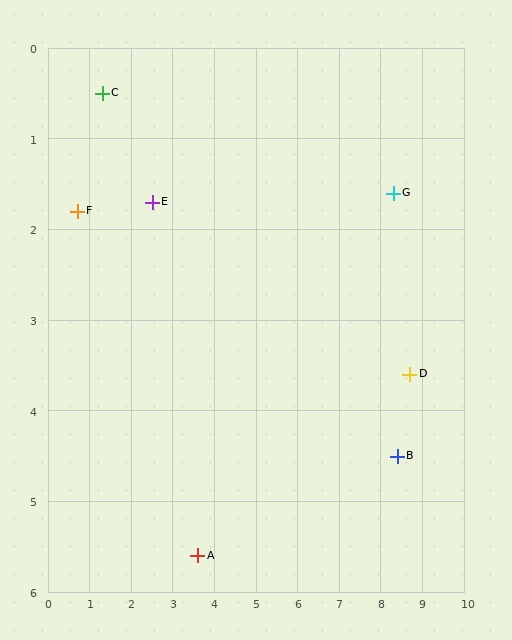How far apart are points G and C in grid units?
Points G and C are about 7.1 grid units apart.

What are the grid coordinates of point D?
Point D is at approximately (8.7, 3.6).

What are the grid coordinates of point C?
Point C is at approximately (1.3, 0.5).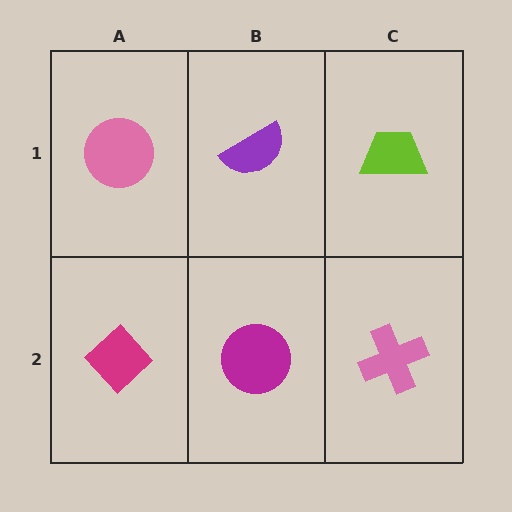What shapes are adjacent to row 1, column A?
A magenta diamond (row 2, column A), a purple semicircle (row 1, column B).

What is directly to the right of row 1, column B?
A lime trapezoid.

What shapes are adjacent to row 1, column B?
A magenta circle (row 2, column B), a pink circle (row 1, column A), a lime trapezoid (row 1, column C).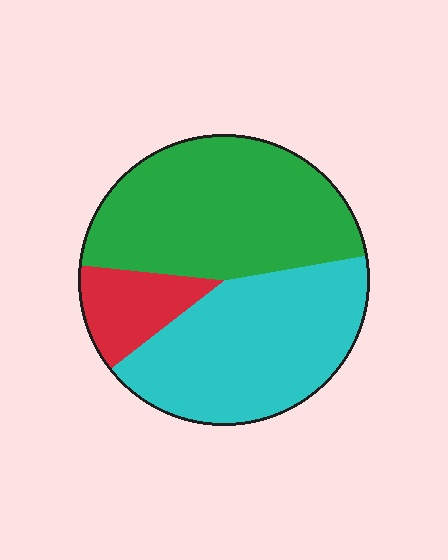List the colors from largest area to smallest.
From largest to smallest: green, cyan, red.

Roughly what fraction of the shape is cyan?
Cyan takes up about two fifths (2/5) of the shape.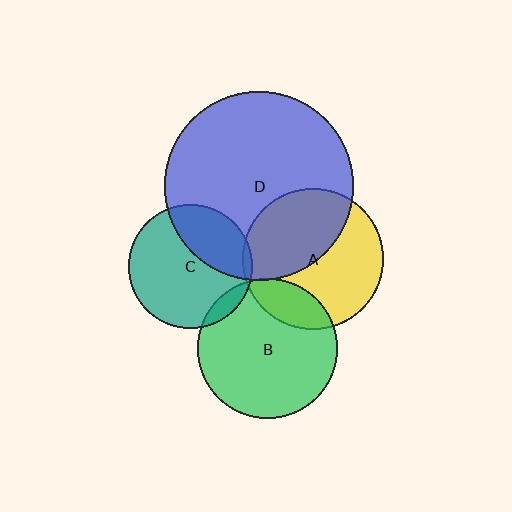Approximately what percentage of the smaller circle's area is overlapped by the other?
Approximately 20%.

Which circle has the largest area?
Circle D (blue).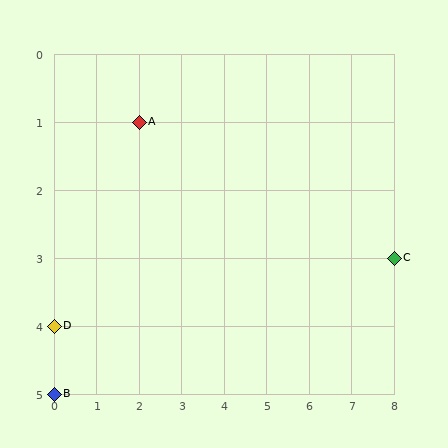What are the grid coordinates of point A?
Point A is at grid coordinates (2, 1).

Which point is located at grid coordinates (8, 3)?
Point C is at (8, 3).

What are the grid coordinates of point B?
Point B is at grid coordinates (0, 5).